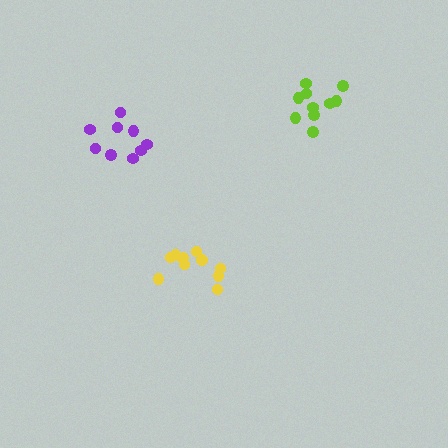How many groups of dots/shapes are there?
There are 3 groups.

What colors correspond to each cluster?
The clusters are colored: lime, yellow, purple.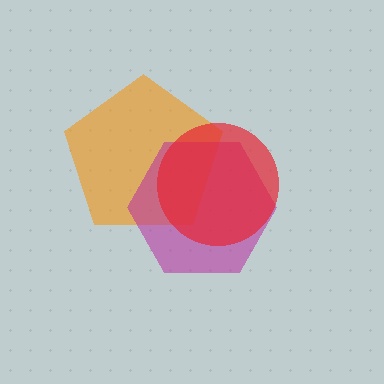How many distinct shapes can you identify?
There are 3 distinct shapes: an orange pentagon, a magenta hexagon, a red circle.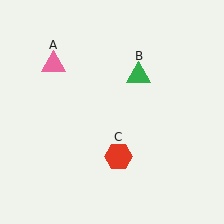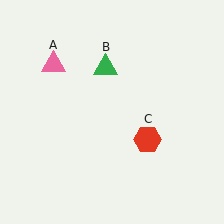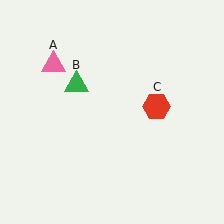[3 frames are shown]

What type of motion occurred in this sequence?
The green triangle (object B), red hexagon (object C) rotated counterclockwise around the center of the scene.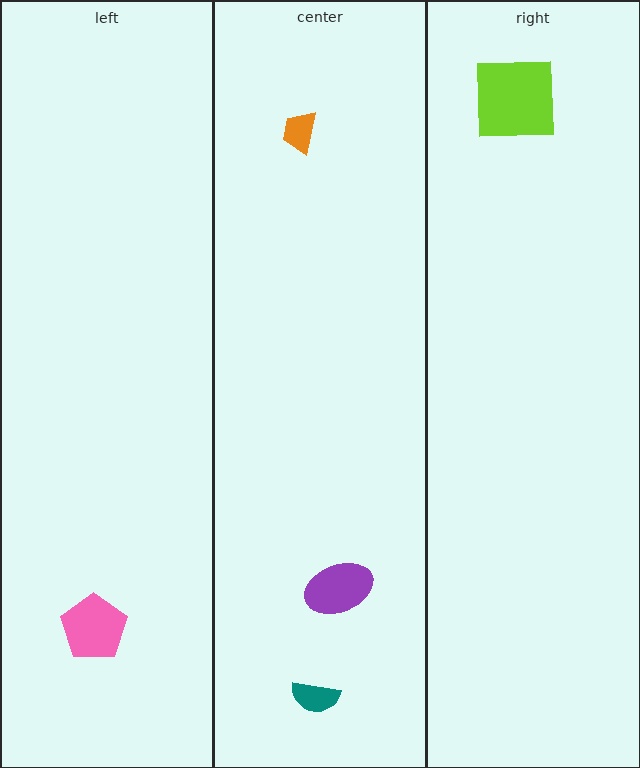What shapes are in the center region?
The teal semicircle, the purple ellipse, the orange trapezoid.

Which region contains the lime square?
The right region.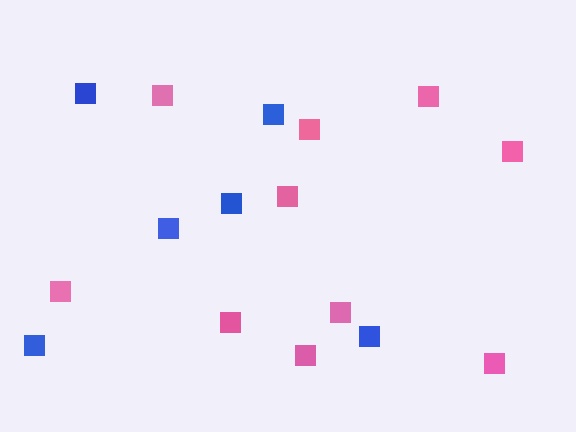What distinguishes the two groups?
There are 2 groups: one group of pink squares (10) and one group of blue squares (6).